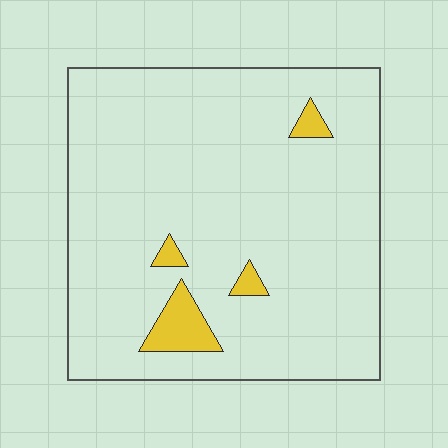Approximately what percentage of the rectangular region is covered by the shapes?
Approximately 5%.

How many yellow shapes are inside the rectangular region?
4.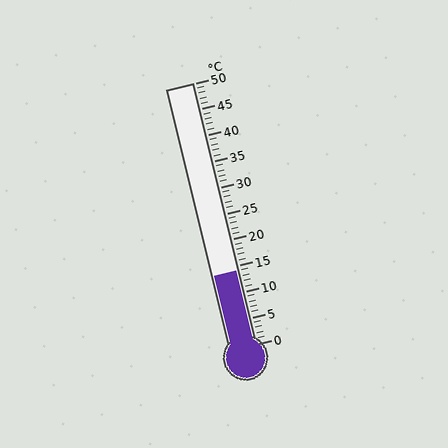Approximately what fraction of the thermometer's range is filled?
The thermometer is filled to approximately 30% of its range.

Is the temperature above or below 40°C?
The temperature is below 40°C.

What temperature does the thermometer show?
The thermometer shows approximately 14°C.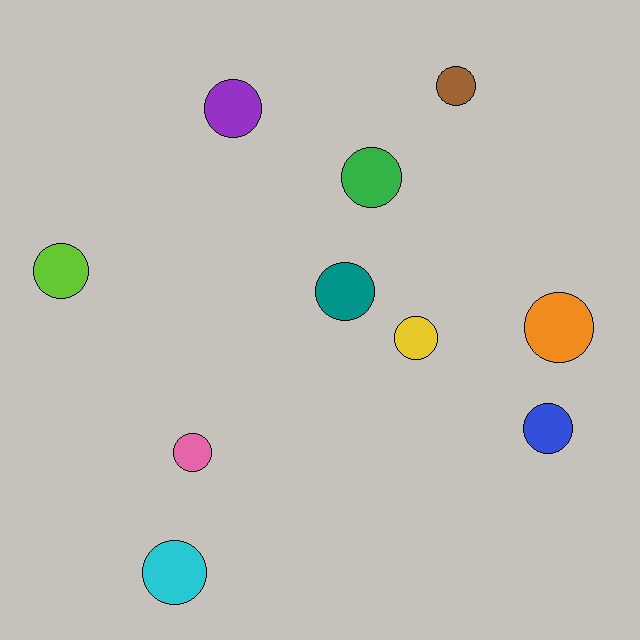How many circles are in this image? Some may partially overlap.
There are 10 circles.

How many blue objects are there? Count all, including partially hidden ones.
There is 1 blue object.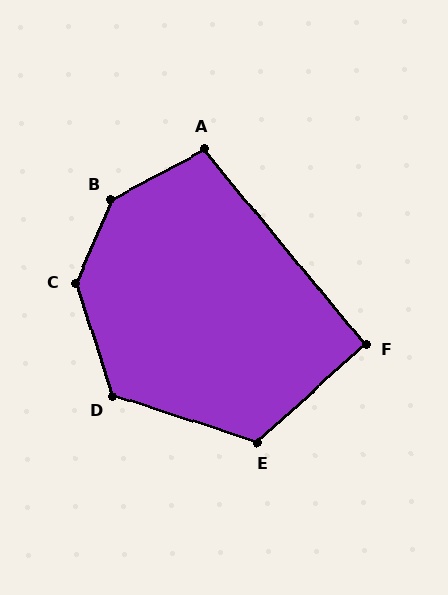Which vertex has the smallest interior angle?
F, at approximately 93 degrees.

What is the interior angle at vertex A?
Approximately 101 degrees (obtuse).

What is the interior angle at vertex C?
Approximately 139 degrees (obtuse).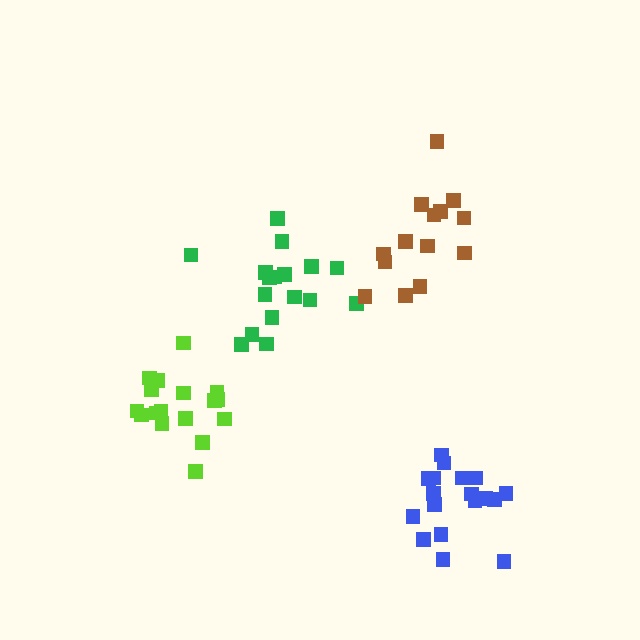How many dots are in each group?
Group 1: 18 dots, Group 2: 18 dots, Group 3: 17 dots, Group 4: 14 dots (67 total).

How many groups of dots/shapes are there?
There are 4 groups.